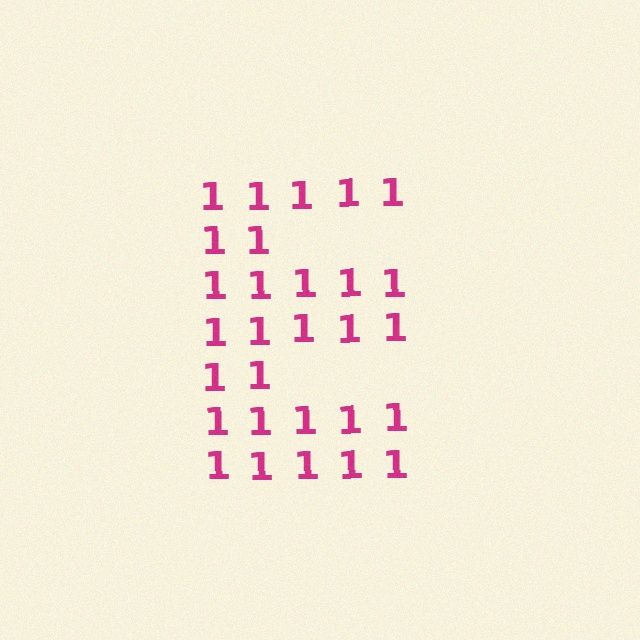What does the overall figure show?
The overall figure shows the letter E.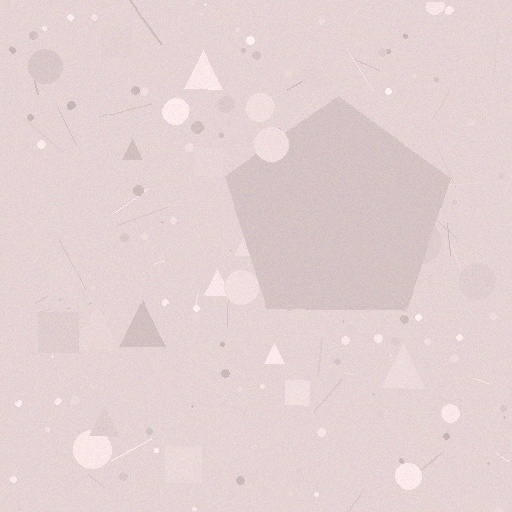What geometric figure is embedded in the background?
A pentagon is embedded in the background.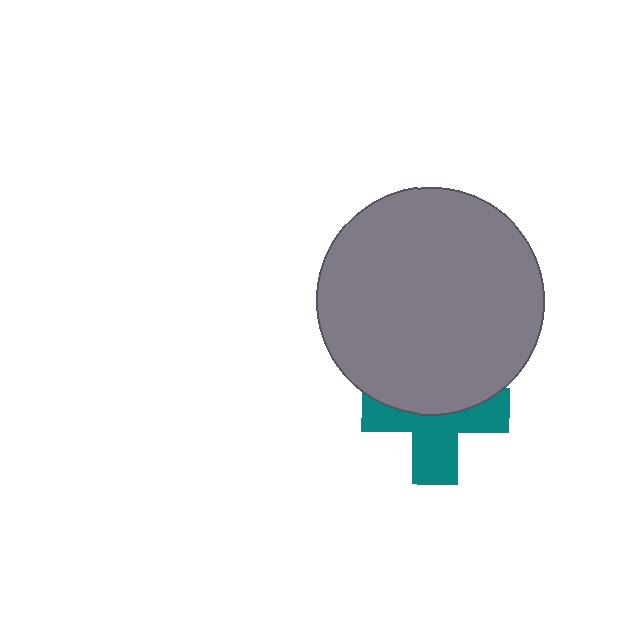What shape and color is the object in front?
The object in front is a gray circle.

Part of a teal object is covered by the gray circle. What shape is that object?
It is a cross.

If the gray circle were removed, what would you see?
You would see the complete teal cross.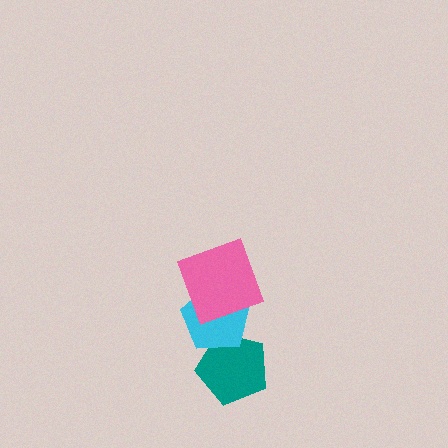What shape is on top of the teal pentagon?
The cyan pentagon is on top of the teal pentagon.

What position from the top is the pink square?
The pink square is 1st from the top.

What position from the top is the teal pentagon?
The teal pentagon is 3rd from the top.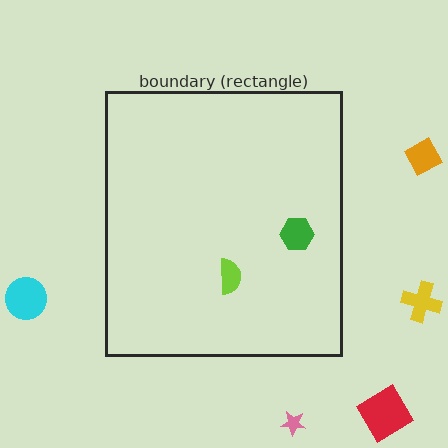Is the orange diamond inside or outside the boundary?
Outside.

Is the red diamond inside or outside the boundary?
Outside.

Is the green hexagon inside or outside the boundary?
Inside.